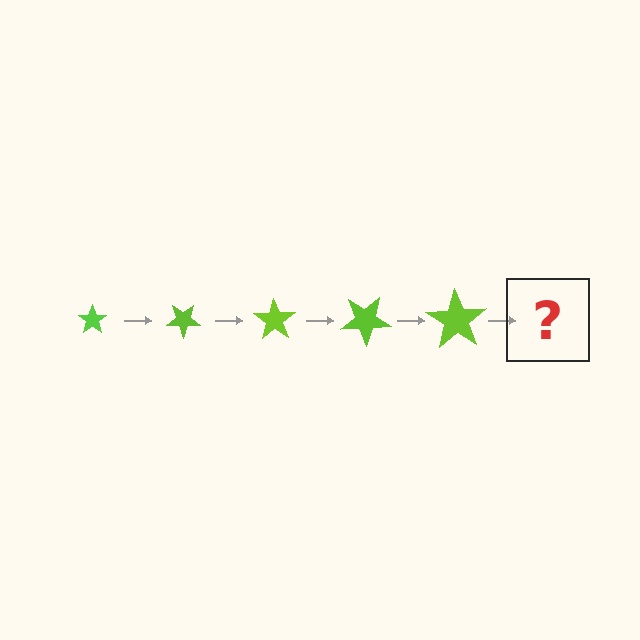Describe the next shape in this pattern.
It should be a star, larger than the previous one and rotated 175 degrees from the start.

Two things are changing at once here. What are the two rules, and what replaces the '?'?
The two rules are that the star grows larger each step and it rotates 35 degrees each step. The '?' should be a star, larger than the previous one and rotated 175 degrees from the start.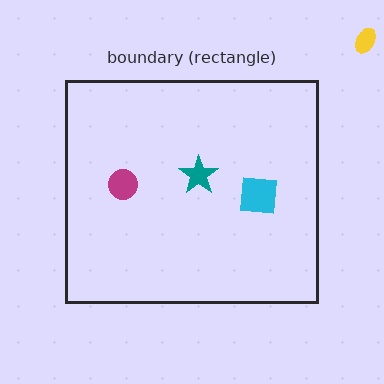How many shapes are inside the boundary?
3 inside, 1 outside.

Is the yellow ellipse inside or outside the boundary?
Outside.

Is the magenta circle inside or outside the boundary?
Inside.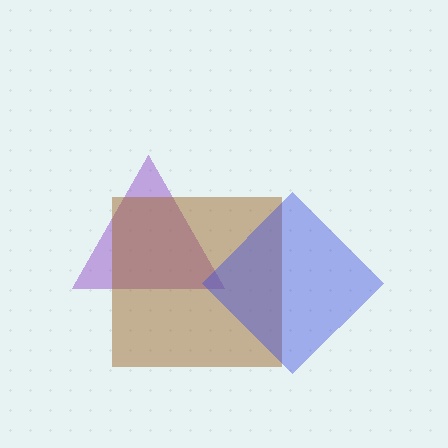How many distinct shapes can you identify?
There are 3 distinct shapes: a purple triangle, a brown square, a blue diamond.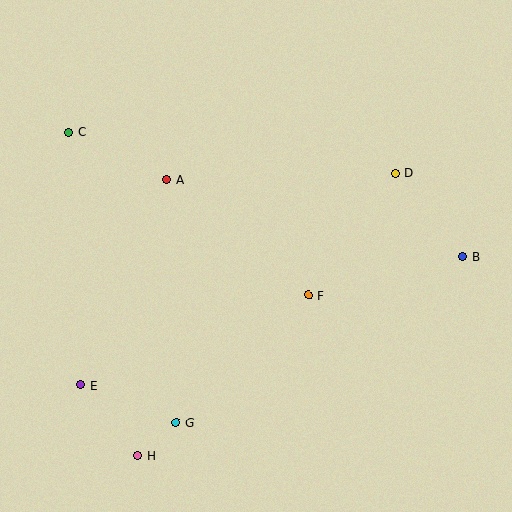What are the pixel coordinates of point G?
Point G is at (176, 423).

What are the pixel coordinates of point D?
Point D is at (395, 174).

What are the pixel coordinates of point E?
Point E is at (81, 385).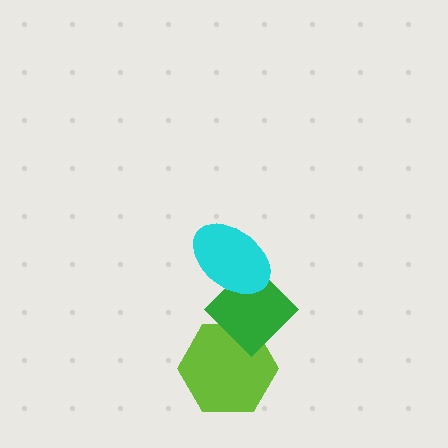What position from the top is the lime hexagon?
The lime hexagon is 3rd from the top.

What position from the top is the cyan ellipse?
The cyan ellipse is 1st from the top.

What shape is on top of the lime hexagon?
The green diamond is on top of the lime hexagon.